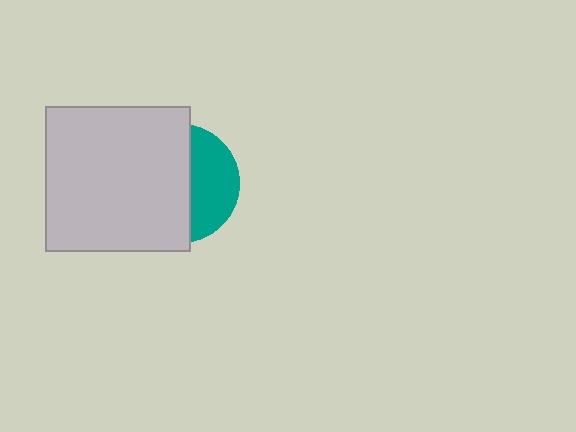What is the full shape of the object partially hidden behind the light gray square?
The partially hidden object is a teal circle.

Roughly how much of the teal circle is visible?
A small part of it is visible (roughly 38%).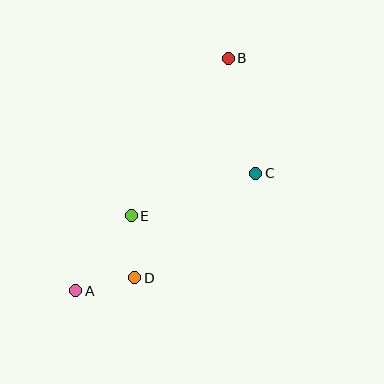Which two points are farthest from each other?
Points A and B are farthest from each other.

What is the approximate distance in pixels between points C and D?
The distance between C and D is approximately 160 pixels.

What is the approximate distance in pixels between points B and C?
The distance between B and C is approximately 118 pixels.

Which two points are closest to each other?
Points A and D are closest to each other.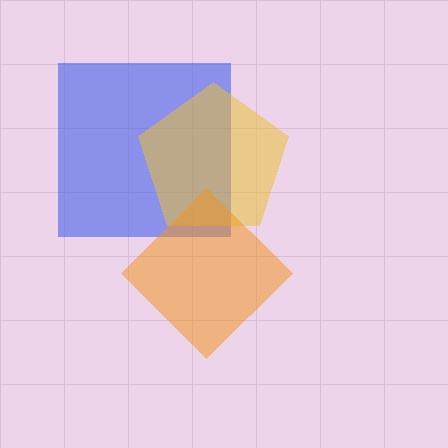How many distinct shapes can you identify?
There are 3 distinct shapes: a blue square, a yellow pentagon, an orange diamond.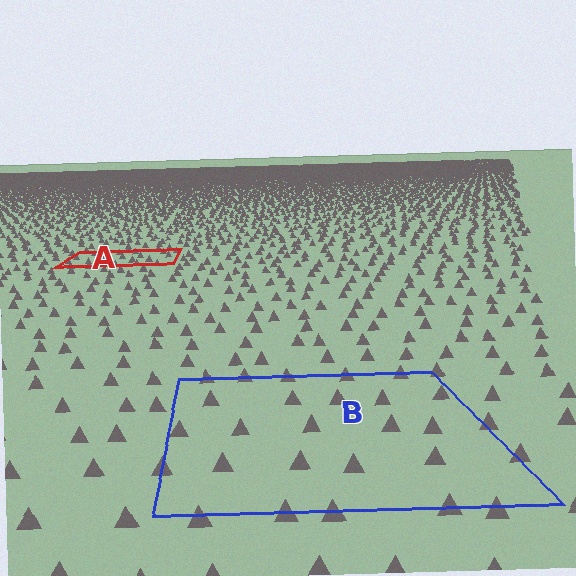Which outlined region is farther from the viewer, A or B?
Region A is farther from the viewer — the texture elements inside it appear smaller and more densely packed.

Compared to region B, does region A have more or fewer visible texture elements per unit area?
Region A has more texture elements per unit area — they are packed more densely because it is farther away.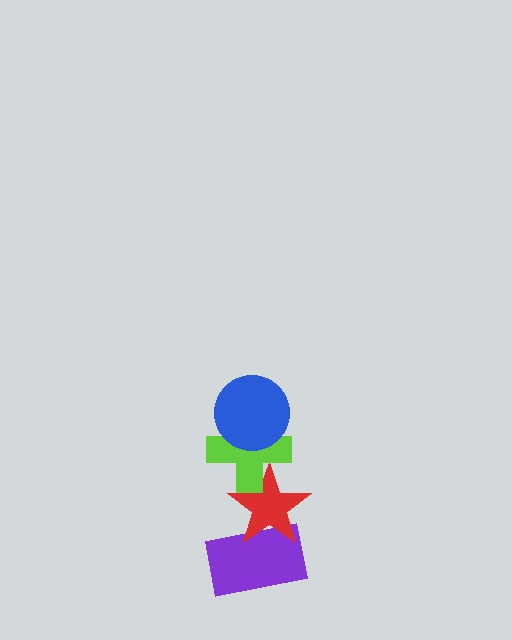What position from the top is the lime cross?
The lime cross is 2nd from the top.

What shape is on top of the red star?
The lime cross is on top of the red star.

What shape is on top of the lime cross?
The blue circle is on top of the lime cross.